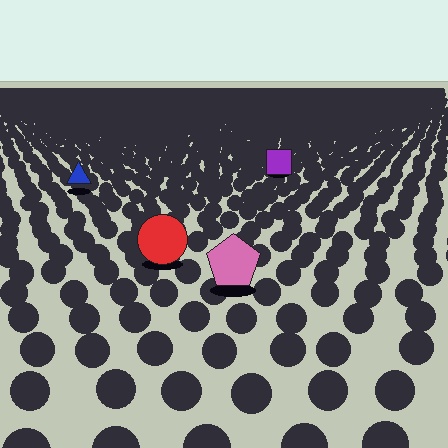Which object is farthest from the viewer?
The purple square is farthest from the viewer. It appears smaller and the ground texture around it is denser.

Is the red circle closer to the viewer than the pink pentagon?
No. The pink pentagon is closer — you can tell from the texture gradient: the ground texture is coarser near it.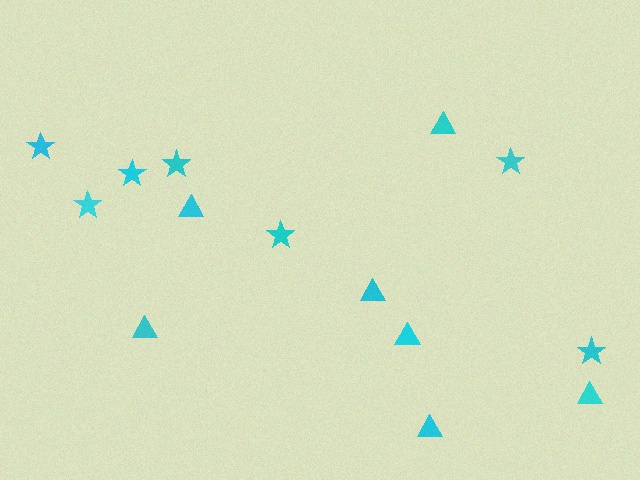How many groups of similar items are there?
There are 2 groups: one group of triangles (7) and one group of stars (7).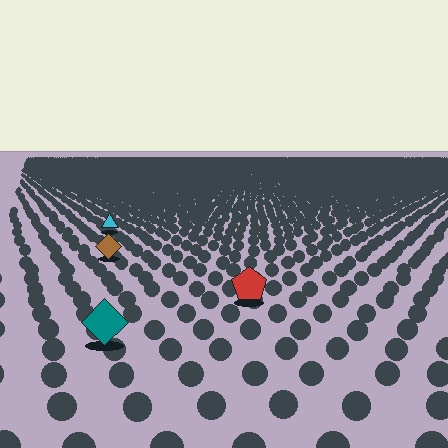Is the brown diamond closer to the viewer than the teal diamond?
No. The teal diamond is closer — you can tell from the texture gradient: the ground texture is coarser near it.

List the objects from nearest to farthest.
From nearest to farthest: the teal diamond, the red pentagon, the brown diamond, the cyan triangle.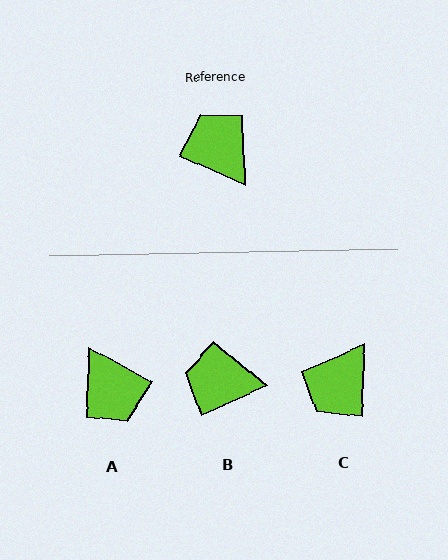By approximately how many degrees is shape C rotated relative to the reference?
Approximately 111 degrees counter-clockwise.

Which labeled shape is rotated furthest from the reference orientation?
A, about 174 degrees away.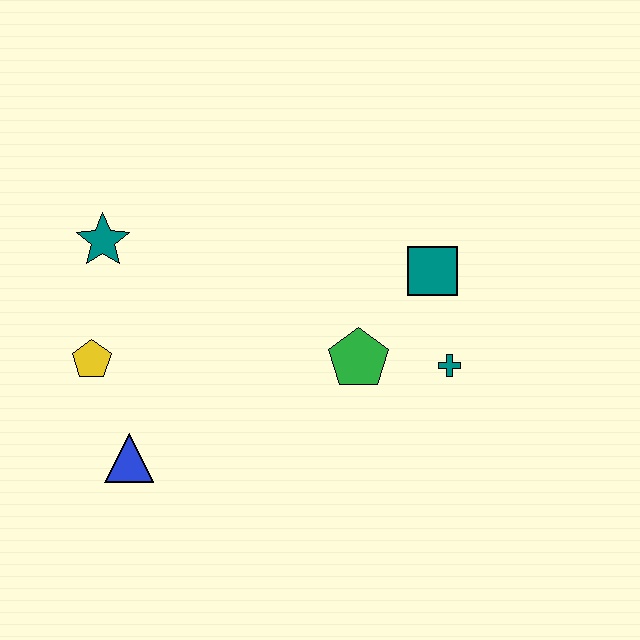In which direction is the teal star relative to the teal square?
The teal star is to the left of the teal square.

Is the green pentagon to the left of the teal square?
Yes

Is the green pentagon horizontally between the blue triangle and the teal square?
Yes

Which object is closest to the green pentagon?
The teal cross is closest to the green pentagon.